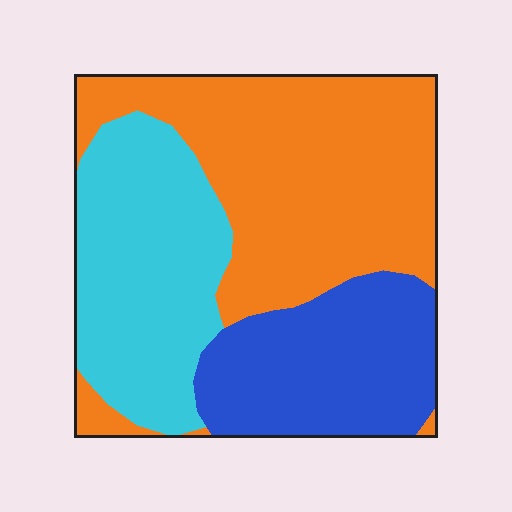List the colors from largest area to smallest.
From largest to smallest: orange, cyan, blue.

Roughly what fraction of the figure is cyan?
Cyan takes up about one third (1/3) of the figure.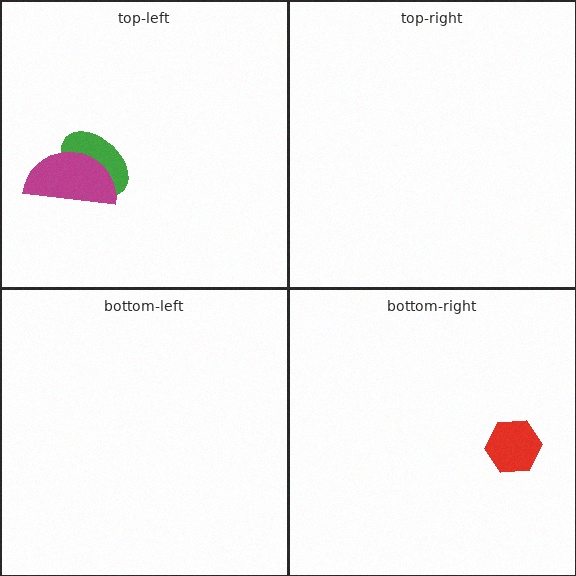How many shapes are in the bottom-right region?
1.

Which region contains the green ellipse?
The top-left region.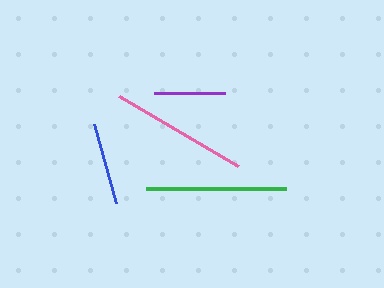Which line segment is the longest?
The green line is the longest at approximately 140 pixels.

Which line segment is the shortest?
The purple line is the shortest at approximately 71 pixels.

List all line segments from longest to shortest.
From longest to shortest: green, pink, blue, purple.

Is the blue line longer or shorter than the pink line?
The pink line is longer than the blue line.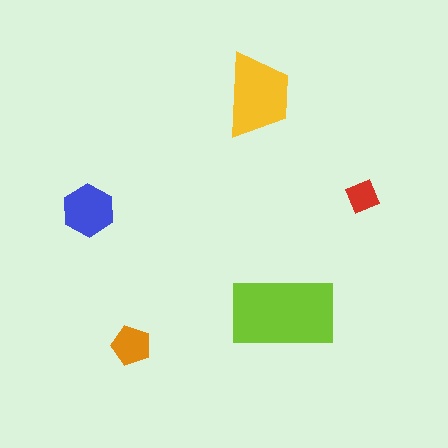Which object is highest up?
The yellow trapezoid is topmost.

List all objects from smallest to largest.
The red diamond, the orange pentagon, the blue hexagon, the yellow trapezoid, the lime rectangle.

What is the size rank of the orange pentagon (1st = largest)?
4th.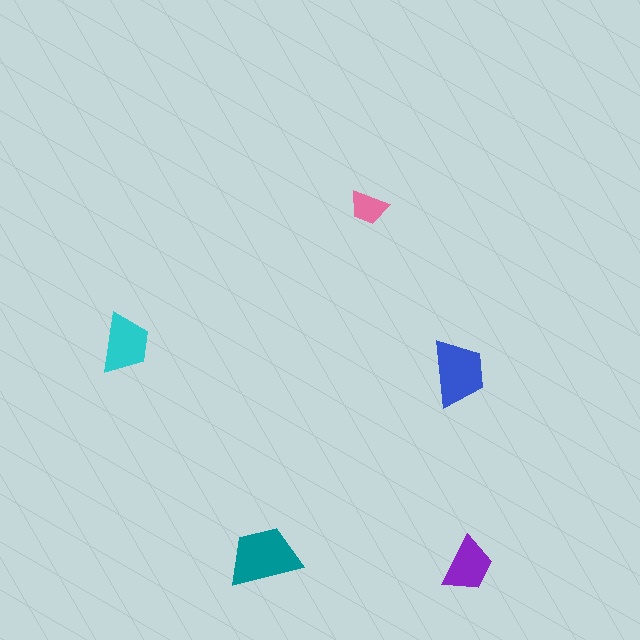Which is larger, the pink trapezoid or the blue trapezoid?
The blue one.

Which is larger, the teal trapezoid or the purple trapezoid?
The teal one.